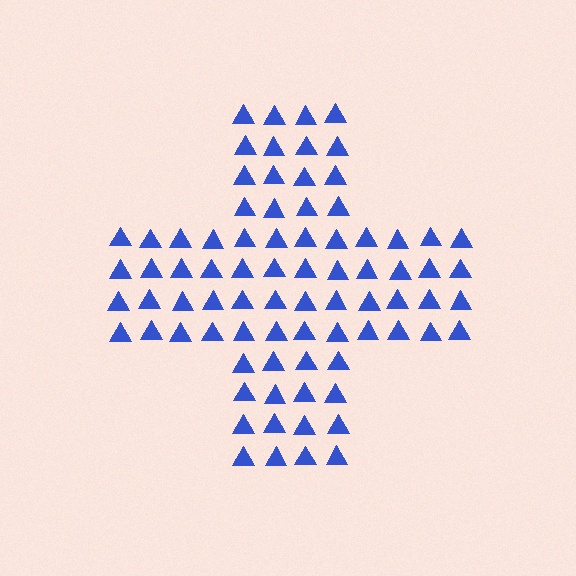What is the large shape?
The large shape is a cross.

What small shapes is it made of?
It is made of small triangles.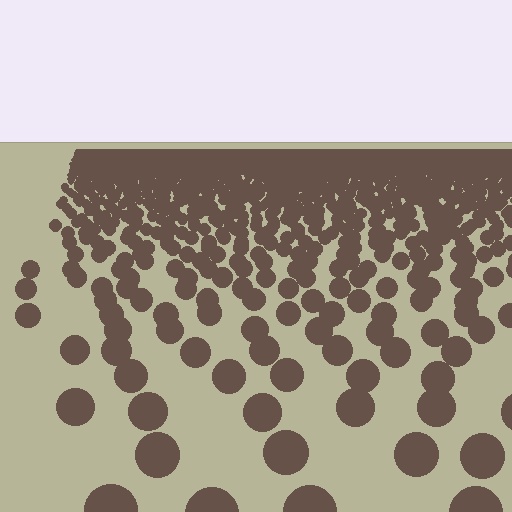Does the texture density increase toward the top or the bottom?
Density increases toward the top.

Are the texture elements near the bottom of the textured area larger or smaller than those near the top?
Larger. Near the bottom, elements are closer to the viewer and appear at a bigger on-screen size.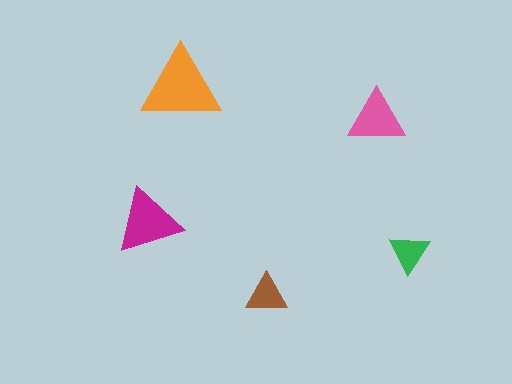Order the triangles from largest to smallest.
the orange one, the magenta one, the pink one, the brown one, the green one.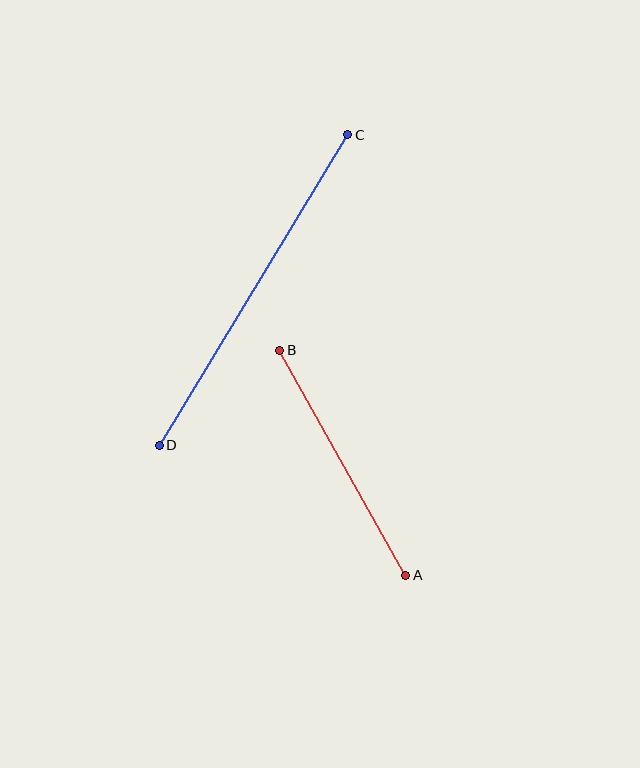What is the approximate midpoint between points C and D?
The midpoint is at approximately (254, 290) pixels.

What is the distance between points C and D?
The distance is approximately 363 pixels.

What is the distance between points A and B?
The distance is approximately 258 pixels.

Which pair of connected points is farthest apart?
Points C and D are farthest apart.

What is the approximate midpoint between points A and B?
The midpoint is at approximately (343, 463) pixels.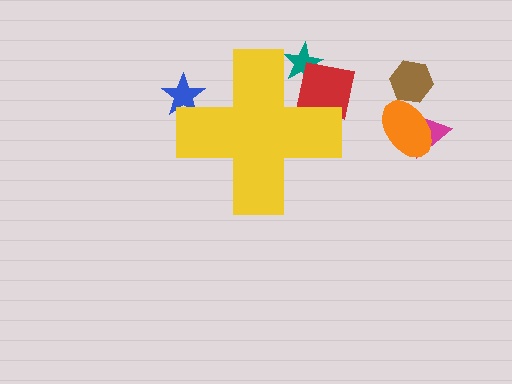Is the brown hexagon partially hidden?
No, the brown hexagon is fully visible.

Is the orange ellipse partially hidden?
No, the orange ellipse is fully visible.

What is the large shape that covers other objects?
A yellow cross.